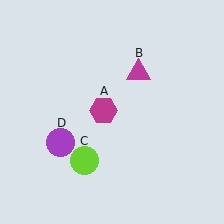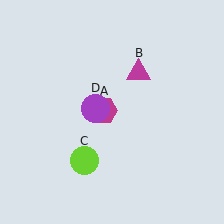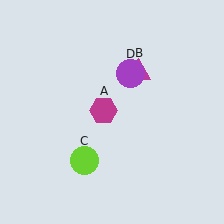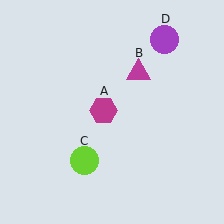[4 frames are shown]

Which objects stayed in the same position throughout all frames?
Magenta hexagon (object A) and magenta triangle (object B) and lime circle (object C) remained stationary.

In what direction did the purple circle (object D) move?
The purple circle (object D) moved up and to the right.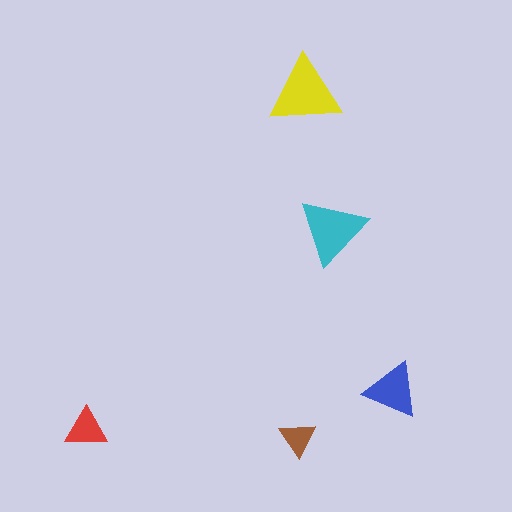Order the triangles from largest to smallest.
the yellow one, the cyan one, the blue one, the red one, the brown one.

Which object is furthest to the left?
The red triangle is leftmost.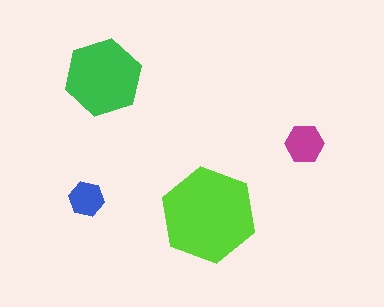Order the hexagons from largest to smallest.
the lime one, the green one, the magenta one, the blue one.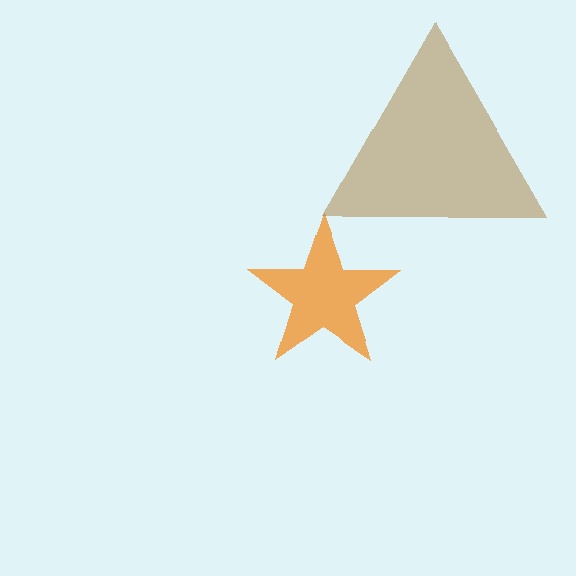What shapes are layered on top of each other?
The layered shapes are: an orange star, a brown triangle.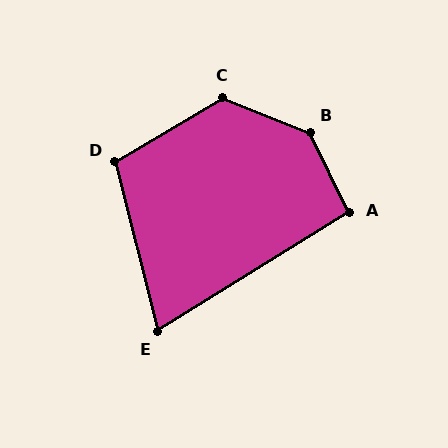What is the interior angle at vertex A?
Approximately 96 degrees (obtuse).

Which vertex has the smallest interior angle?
E, at approximately 73 degrees.